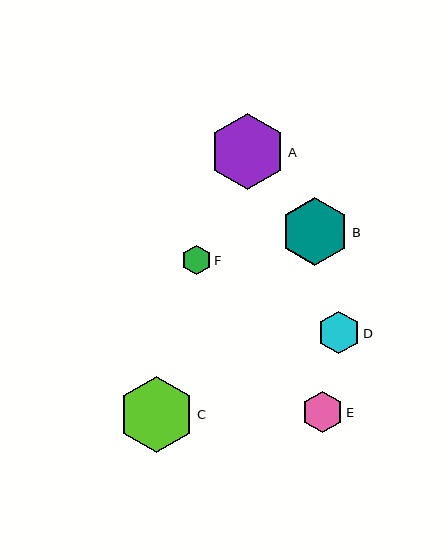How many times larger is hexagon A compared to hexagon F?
Hexagon A is approximately 2.6 times the size of hexagon F.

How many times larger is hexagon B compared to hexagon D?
Hexagon B is approximately 1.6 times the size of hexagon D.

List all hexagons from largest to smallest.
From largest to smallest: A, C, B, D, E, F.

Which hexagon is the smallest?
Hexagon F is the smallest with a size of approximately 29 pixels.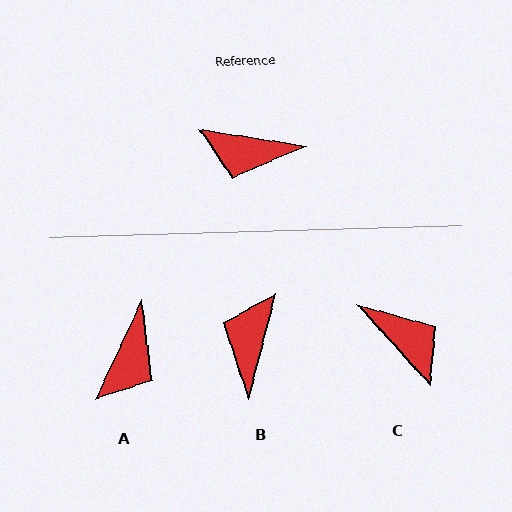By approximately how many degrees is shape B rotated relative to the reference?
Approximately 96 degrees clockwise.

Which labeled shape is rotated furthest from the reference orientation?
C, about 140 degrees away.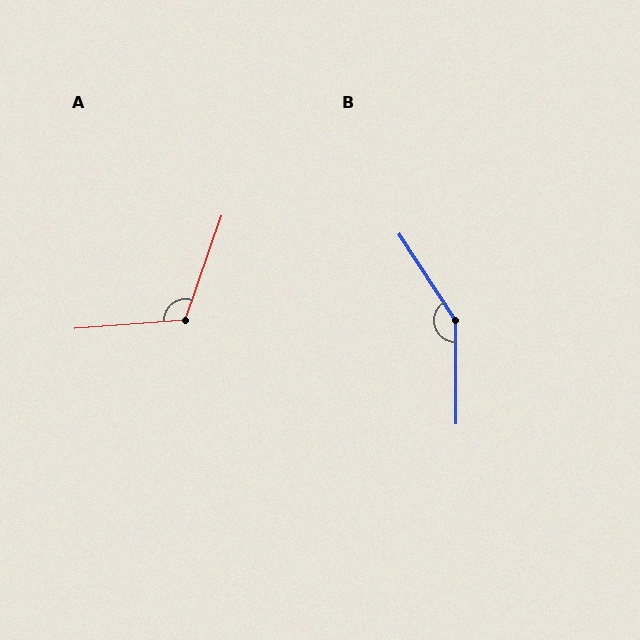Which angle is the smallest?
A, at approximately 114 degrees.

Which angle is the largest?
B, at approximately 147 degrees.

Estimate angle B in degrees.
Approximately 147 degrees.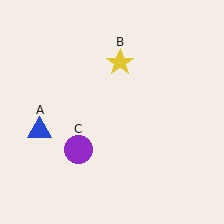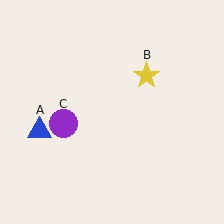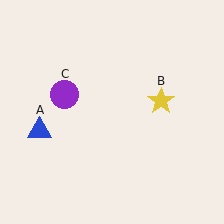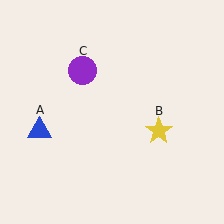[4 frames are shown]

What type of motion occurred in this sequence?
The yellow star (object B), purple circle (object C) rotated clockwise around the center of the scene.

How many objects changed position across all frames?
2 objects changed position: yellow star (object B), purple circle (object C).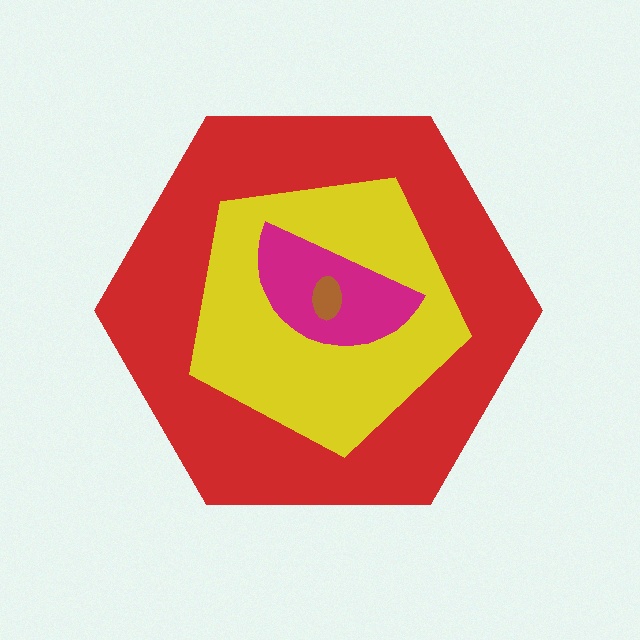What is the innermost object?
The brown ellipse.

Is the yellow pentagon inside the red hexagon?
Yes.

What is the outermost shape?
The red hexagon.